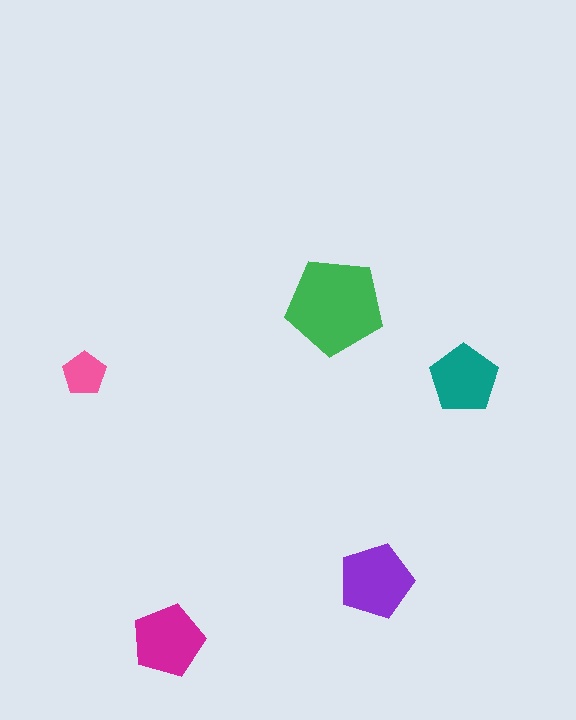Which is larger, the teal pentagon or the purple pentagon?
The purple one.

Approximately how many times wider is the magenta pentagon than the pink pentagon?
About 1.5 times wider.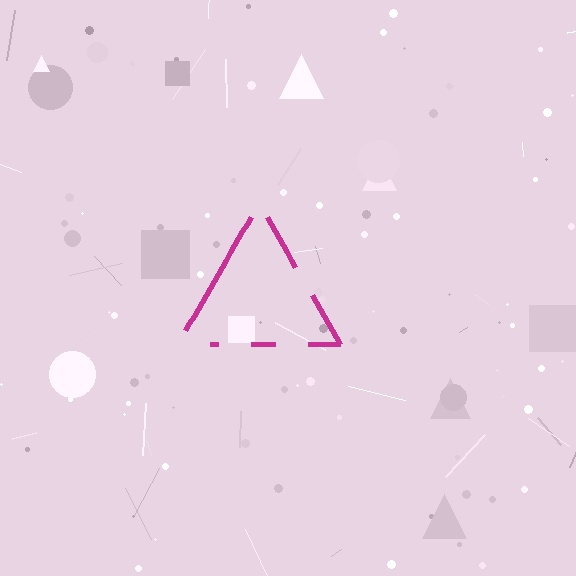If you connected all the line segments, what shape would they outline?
They would outline a triangle.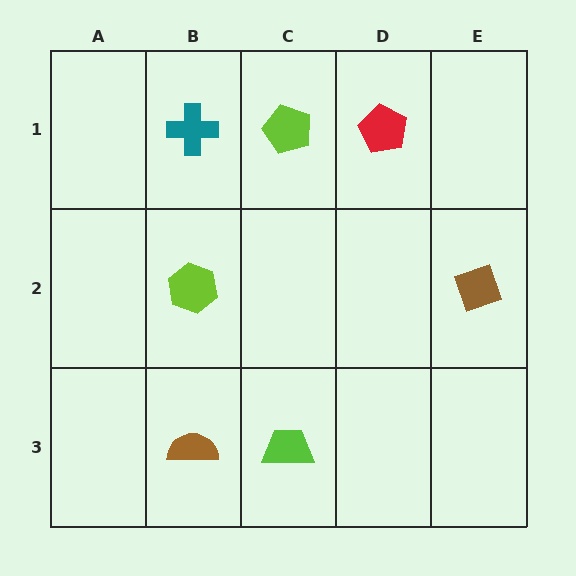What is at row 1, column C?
A lime pentagon.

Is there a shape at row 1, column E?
No, that cell is empty.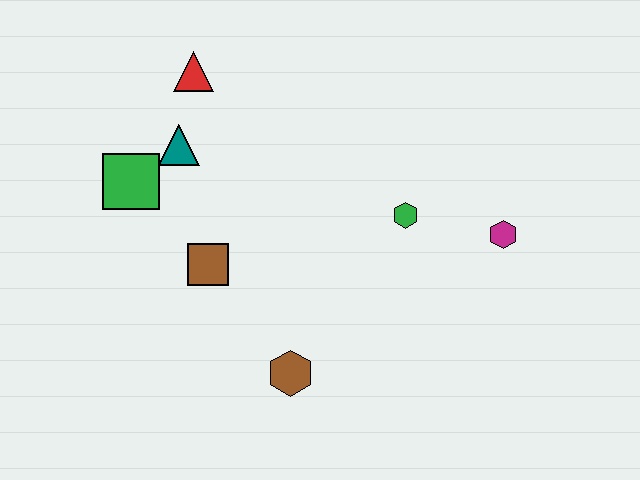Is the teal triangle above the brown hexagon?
Yes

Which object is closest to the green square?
The teal triangle is closest to the green square.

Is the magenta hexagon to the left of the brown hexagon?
No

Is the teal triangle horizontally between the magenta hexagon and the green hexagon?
No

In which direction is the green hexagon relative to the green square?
The green hexagon is to the right of the green square.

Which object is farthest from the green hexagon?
The green square is farthest from the green hexagon.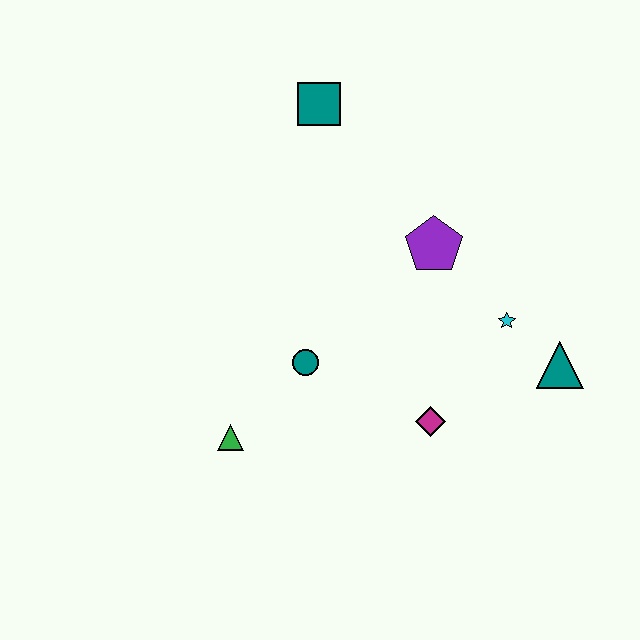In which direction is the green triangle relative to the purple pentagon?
The green triangle is to the left of the purple pentagon.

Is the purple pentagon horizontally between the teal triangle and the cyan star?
No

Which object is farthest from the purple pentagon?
The green triangle is farthest from the purple pentagon.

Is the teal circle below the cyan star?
Yes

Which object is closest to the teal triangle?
The cyan star is closest to the teal triangle.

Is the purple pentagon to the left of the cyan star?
Yes